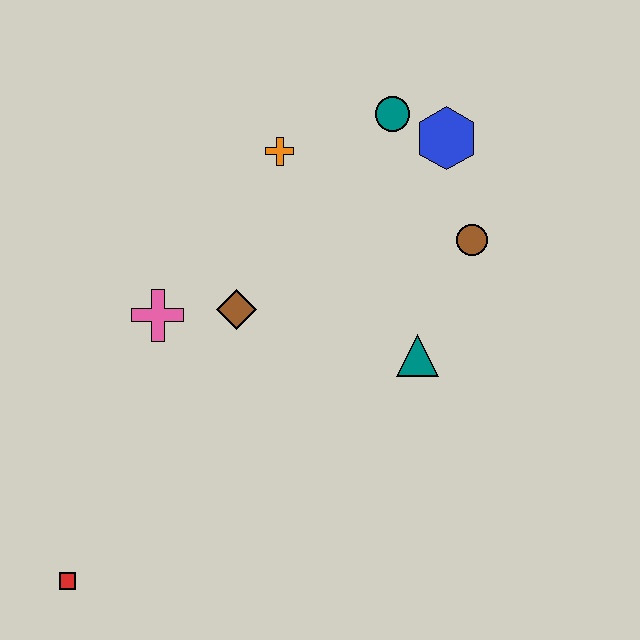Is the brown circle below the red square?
No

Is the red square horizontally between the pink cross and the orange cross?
No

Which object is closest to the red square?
The pink cross is closest to the red square.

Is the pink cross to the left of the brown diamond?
Yes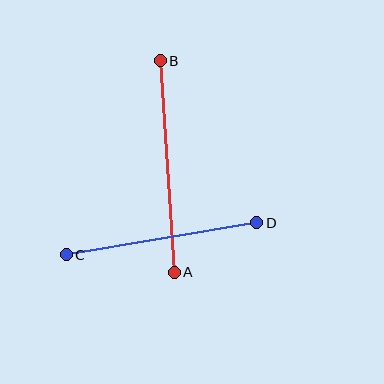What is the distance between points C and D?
The distance is approximately 193 pixels.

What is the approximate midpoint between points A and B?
The midpoint is at approximately (167, 166) pixels.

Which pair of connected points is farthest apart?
Points A and B are farthest apart.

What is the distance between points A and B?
The distance is approximately 212 pixels.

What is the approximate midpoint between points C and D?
The midpoint is at approximately (161, 239) pixels.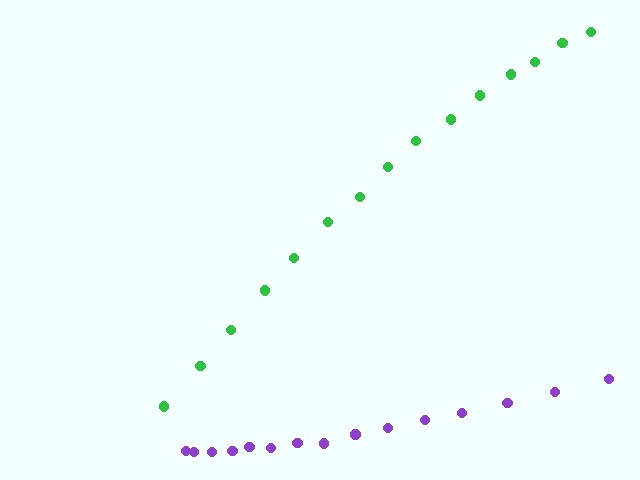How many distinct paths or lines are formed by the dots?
There are 2 distinct paths.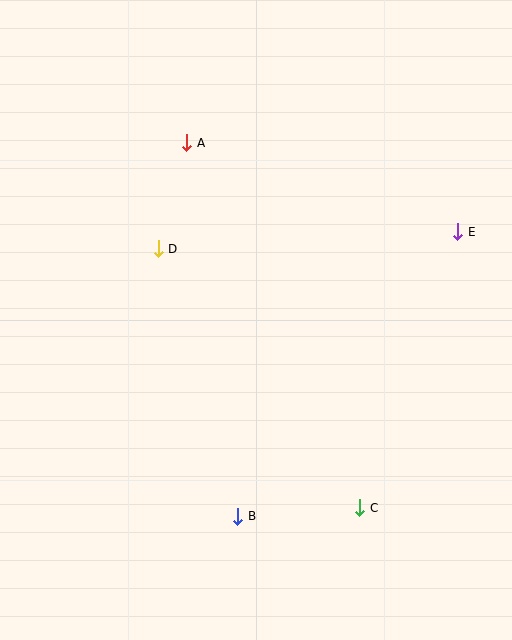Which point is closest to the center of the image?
Point D at (158, 249) is closest to the center.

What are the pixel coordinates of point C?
Point C is at (360, 508).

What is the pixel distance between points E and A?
The distance between E and A is 285 pixels.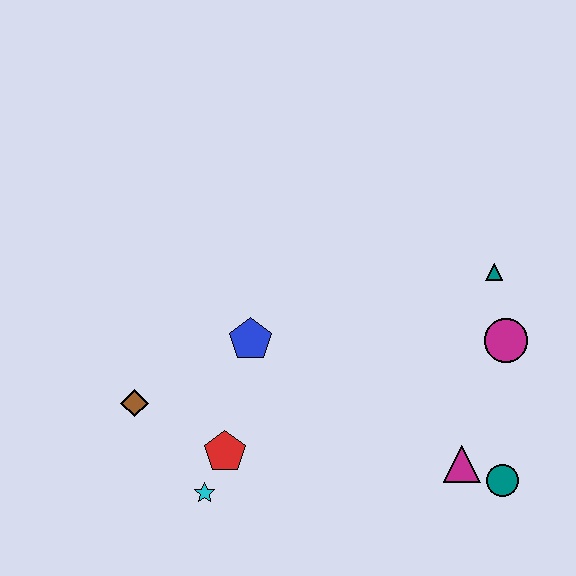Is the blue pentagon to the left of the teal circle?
Yes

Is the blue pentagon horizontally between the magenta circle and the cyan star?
Yes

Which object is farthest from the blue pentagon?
The teal circle is farthest from the blue pentagon.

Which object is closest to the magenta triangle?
The teal circle is closest to the magenta triangle.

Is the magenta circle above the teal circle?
Yes